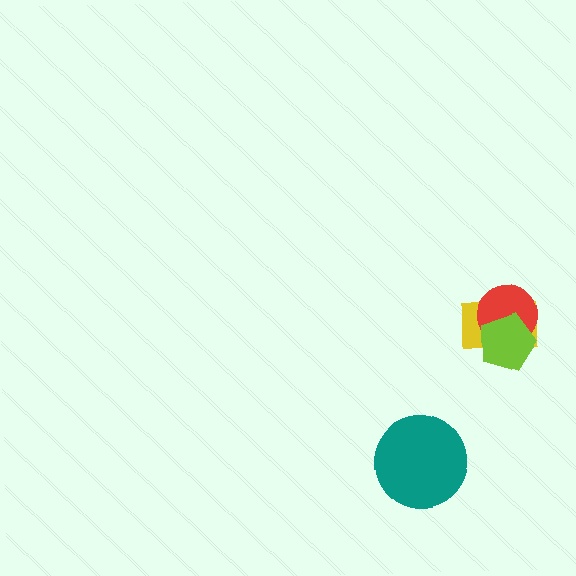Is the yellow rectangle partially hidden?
Yes, it is partially covered by another shape.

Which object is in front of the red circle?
The lime pentagon is in front of the red circle.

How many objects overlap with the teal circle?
0 objects overlap with the teal circle.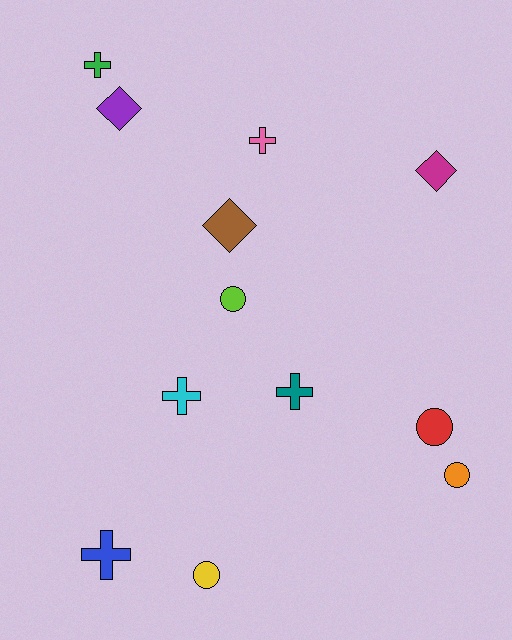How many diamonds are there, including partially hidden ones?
There are 3 diamonds.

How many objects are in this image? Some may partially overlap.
There are 12 objects.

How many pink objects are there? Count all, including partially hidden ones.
There is 1 pink object.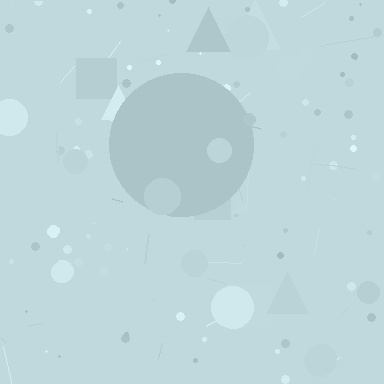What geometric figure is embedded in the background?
A circle is embedded in the background.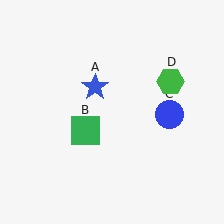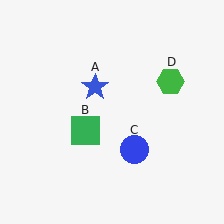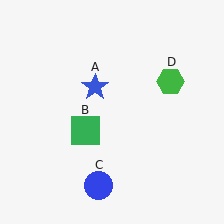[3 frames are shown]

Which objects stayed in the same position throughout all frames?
Blue star (object A) and green square (object B) and green hexagon (object D) remained stationary.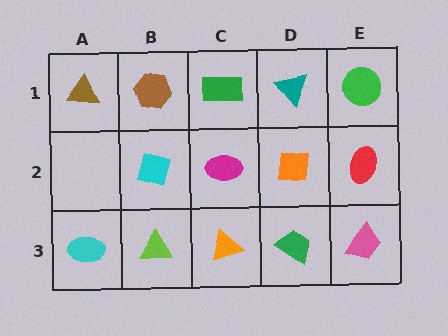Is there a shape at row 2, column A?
No, that cell is empty.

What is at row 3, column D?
A green trapezoid.